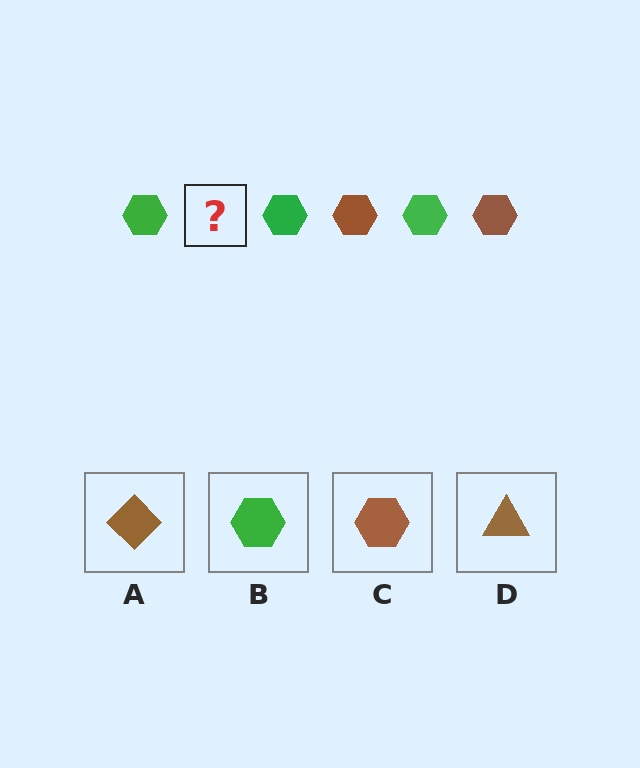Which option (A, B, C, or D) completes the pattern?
C.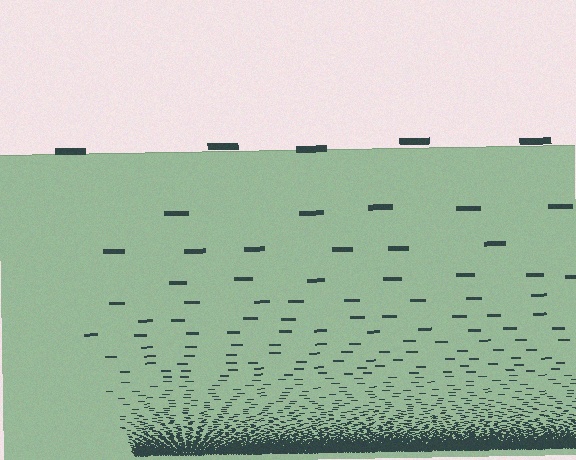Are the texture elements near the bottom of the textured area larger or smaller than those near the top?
Smaller. The gradient is inverted — elements near the bottom are smaller and denser.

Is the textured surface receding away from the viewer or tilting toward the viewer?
The surface appears to tilt toward the viewer. Texture elements get larger and sparser toward the top.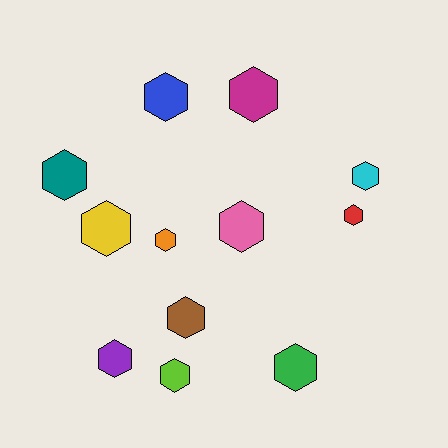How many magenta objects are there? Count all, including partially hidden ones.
There is 1 magenta object.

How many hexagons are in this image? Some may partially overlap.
There are 12 hexagons.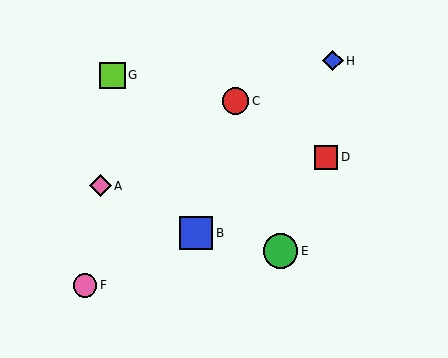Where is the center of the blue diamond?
The center of the blue diamond is at (333, 61).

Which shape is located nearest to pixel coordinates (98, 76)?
The lime square (labeled G) at (112, 75) is nearest to that location.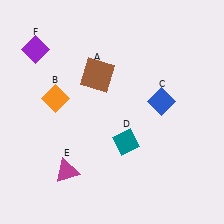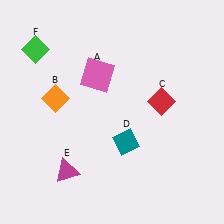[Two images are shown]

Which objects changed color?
A changed from brown to pink. C changed from blue to red. F changed from purple to green.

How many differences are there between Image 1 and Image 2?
There are 3 differences between the two images.